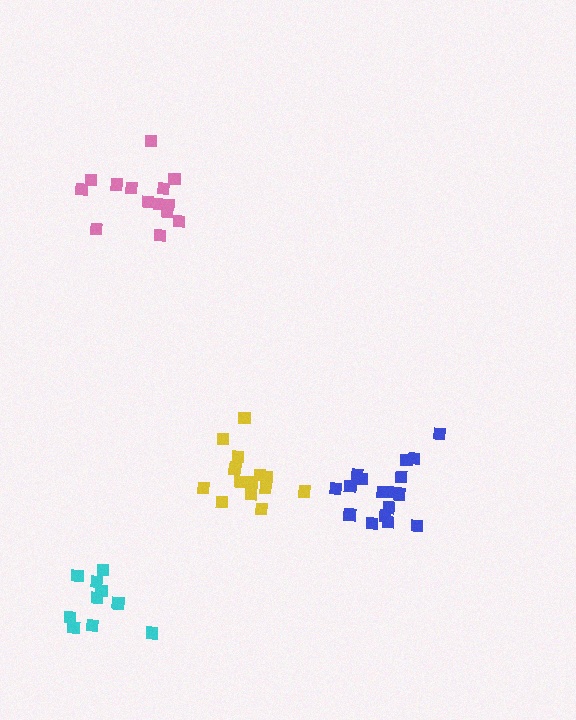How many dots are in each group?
Group 1: 14 dots, Group 2: 15 dots, Group 3: 11 dots, Group 4: 17 dots (57 total).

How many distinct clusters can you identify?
There are 4 distinct clusters.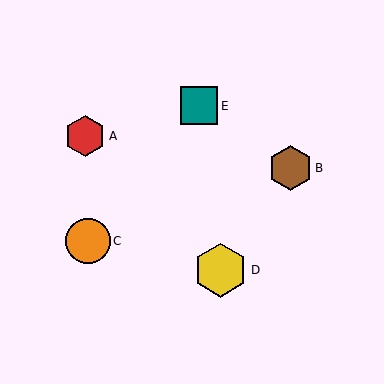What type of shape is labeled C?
Shape C is an orange circle.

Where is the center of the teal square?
The center of the teal square is at (199, 106).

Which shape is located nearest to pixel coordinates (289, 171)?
The brown hexagon (labeled B) at (290, 168) is nearest to that location.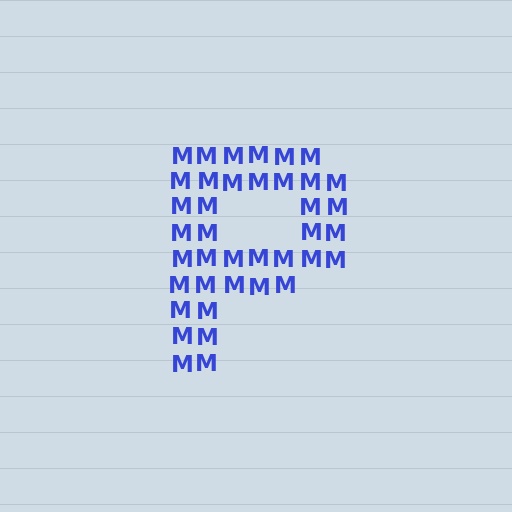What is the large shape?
The large shape is the letter P.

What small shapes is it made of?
It is made of small letter M's.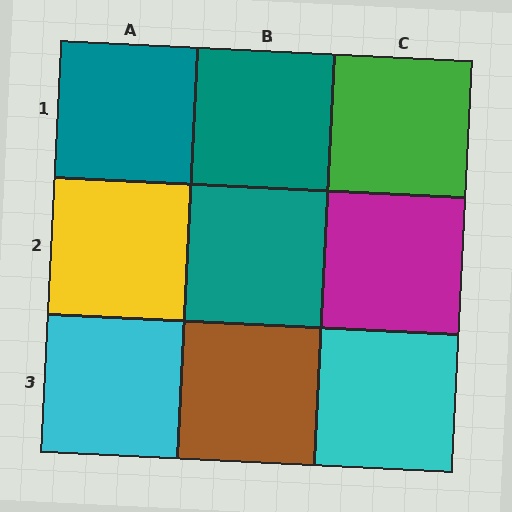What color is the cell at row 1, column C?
Green.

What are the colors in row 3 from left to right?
Cyan, brown, cyan.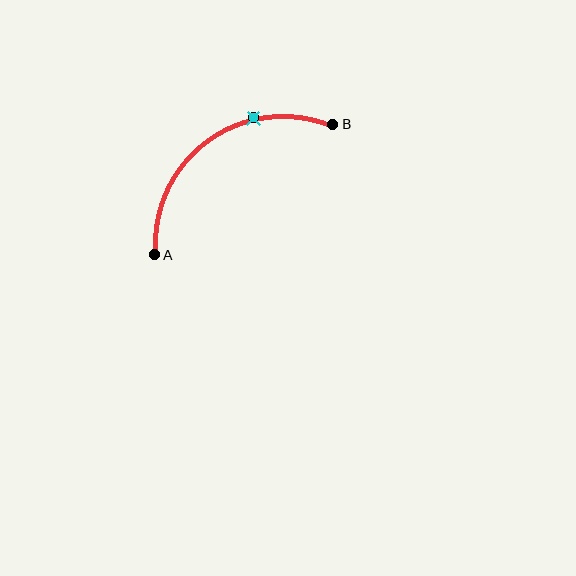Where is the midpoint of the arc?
The arc midpoint is the point on the curve farthest from the straight line joining A and B. It sits above and to the left of that line.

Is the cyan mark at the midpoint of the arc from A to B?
No. The cyan mark lies on the arc but is closer to endpoint B. The arc midpoint would be at the point on the curve equidistant along the arc from both A and B.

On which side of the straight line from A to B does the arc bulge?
The arc bulges above and to the left of the straight line connecting A and B.